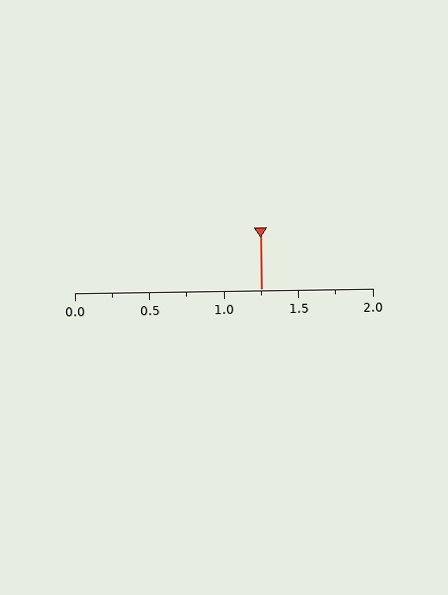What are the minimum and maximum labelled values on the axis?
The axis runs from 0.0 to 2.0.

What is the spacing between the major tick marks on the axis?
The major ticks are spaced 0.5 apart.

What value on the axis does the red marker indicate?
The marker indicates approximately 1.25.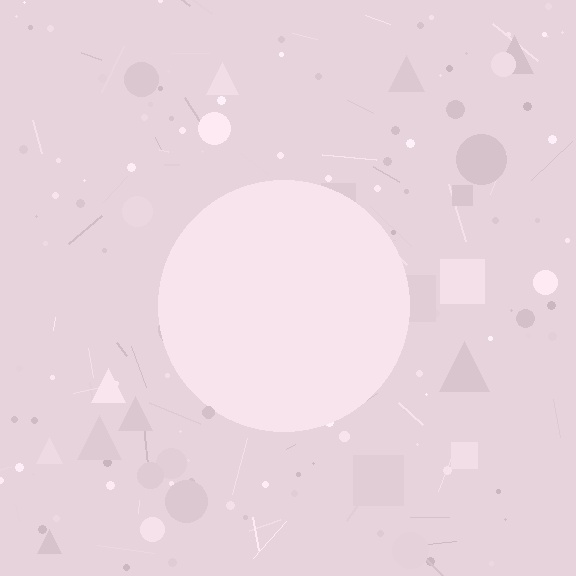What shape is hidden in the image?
A circle is hidden in the image.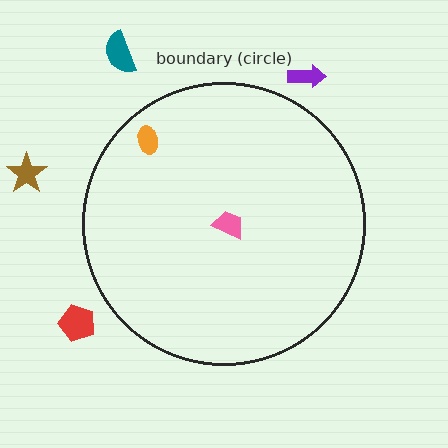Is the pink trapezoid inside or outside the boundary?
Inside.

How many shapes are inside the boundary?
2 inside, 4 outside.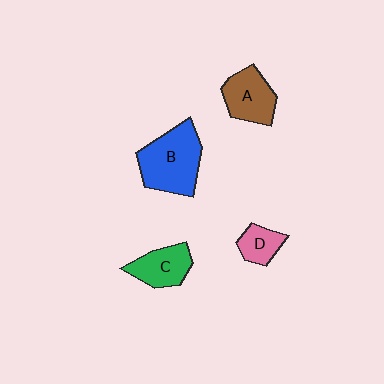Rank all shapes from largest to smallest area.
From largest to smallest: B (blue), A (brown), C (green), D (pink).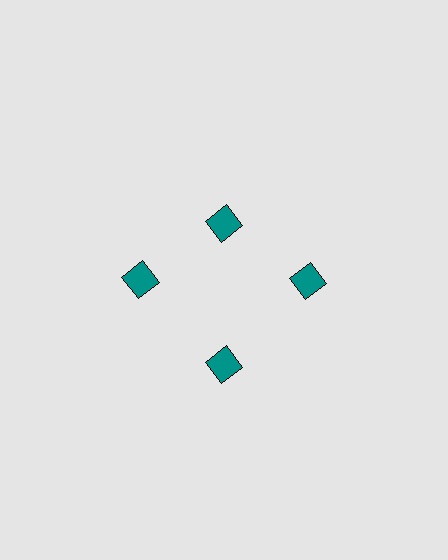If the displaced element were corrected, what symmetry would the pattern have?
It would have 4-fold rotational symmetry — the pattern would map onto itself every 90 degrees.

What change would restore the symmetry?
The symmetry would be restored by moving it outward, back onto the ring so that all 4 diamonds sit at equal angles and equal distance from the center.